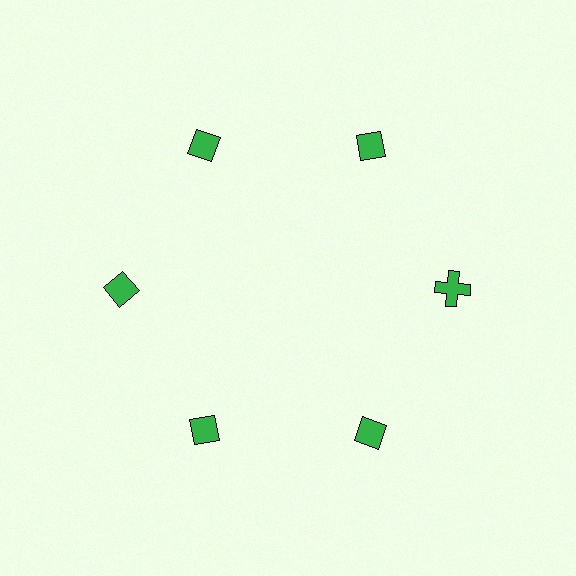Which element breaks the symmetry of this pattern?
The green cross at roughly the 3 o'clock position breaks the symmetry. All other shapes are green diamonds.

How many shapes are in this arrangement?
There are 6 shapes arranged in a ring pattern.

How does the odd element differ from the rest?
It has a different shape: cross instead of diamond.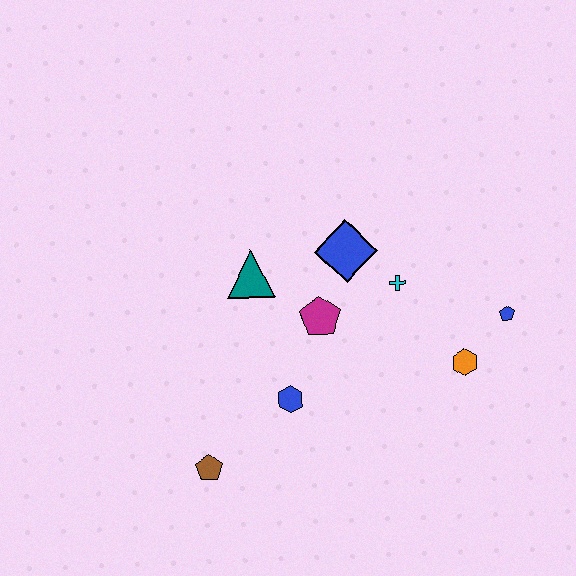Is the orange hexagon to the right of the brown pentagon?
Yes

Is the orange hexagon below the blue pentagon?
Yes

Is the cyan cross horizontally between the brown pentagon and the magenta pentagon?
No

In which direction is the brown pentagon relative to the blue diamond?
The brown pentagon is below the blue diamond.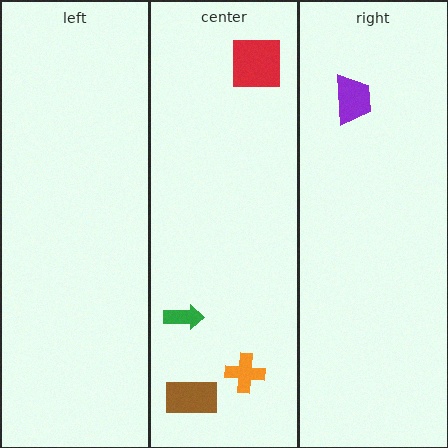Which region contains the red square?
The center region.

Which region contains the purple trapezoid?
The right region.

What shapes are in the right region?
The purple trapezoid.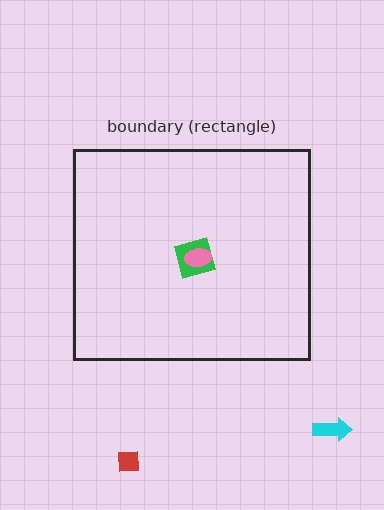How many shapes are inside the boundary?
2 inside, 2 outside.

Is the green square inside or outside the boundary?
Inside.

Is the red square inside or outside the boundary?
Outside.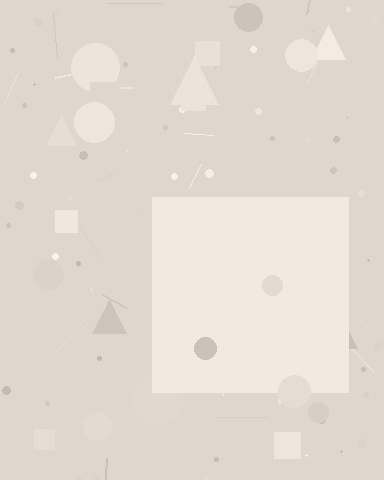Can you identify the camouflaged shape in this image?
The camouflaged shape is a square.